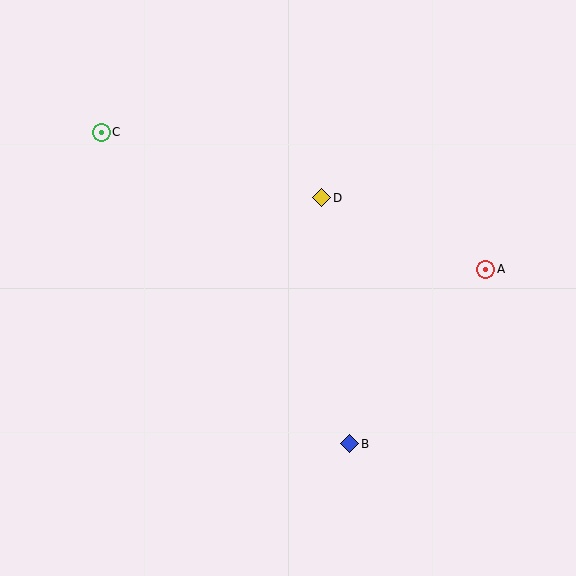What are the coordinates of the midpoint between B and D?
The midpoint between B and D is at (336, 321).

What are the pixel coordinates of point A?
Point A is at (486, 269).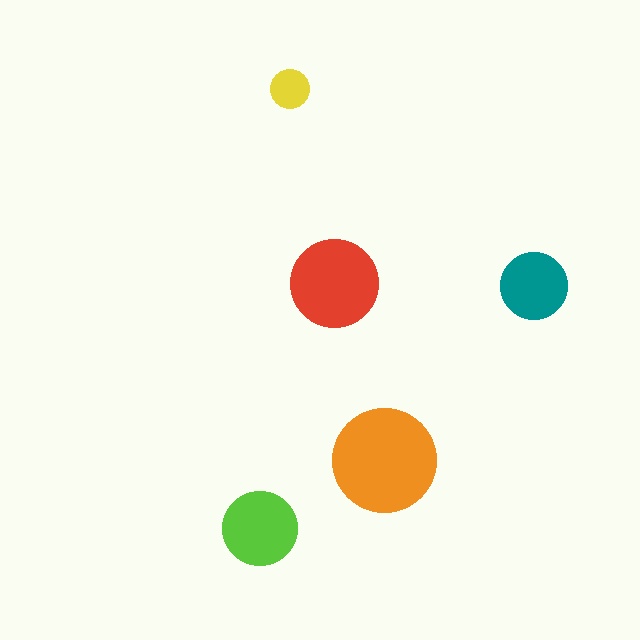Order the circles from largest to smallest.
the orange one, the red one, the lime one, the teal one, the yellow one.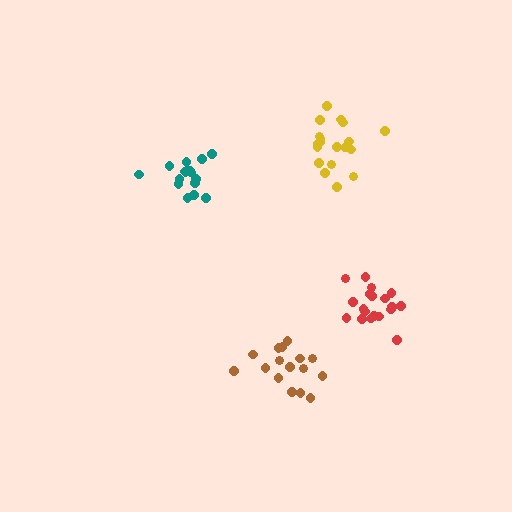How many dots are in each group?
Group 1: 19 dots, Group 2: 19 dots, Group 3: 16 dots, Group 4: 16 dots (70 total).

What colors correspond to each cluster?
The clusters are colored: yellow, red, teal, brown.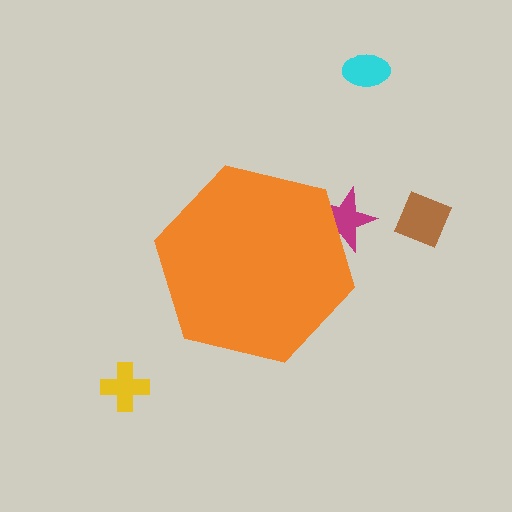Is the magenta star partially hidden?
Yes, the magenta star is partially hidden behind the orange hexagon.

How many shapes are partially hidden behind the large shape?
1 shape is partially hidden.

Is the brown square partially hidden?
No, the brown square is fully visible.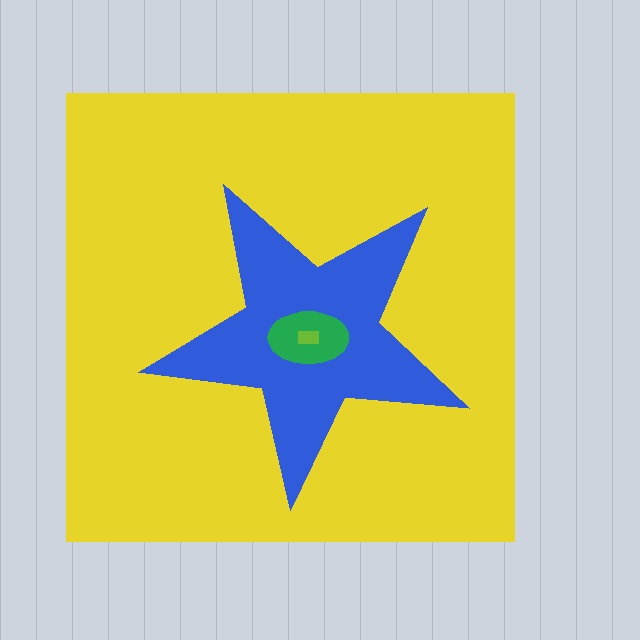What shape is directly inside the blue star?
The green ellipse.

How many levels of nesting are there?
4.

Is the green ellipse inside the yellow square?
Yes.